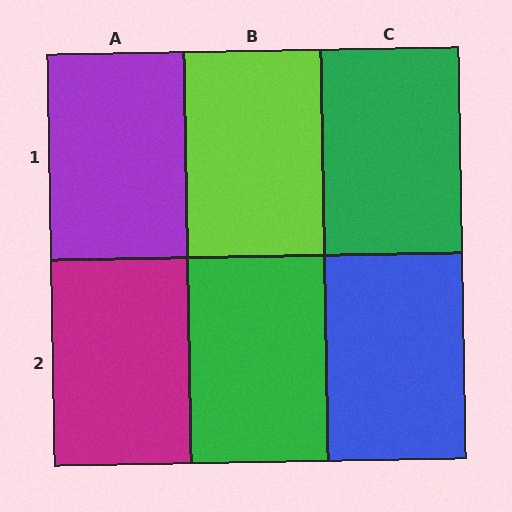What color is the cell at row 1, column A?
Purple.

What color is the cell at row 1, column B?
Lime.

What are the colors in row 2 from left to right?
Magenta, green, blue.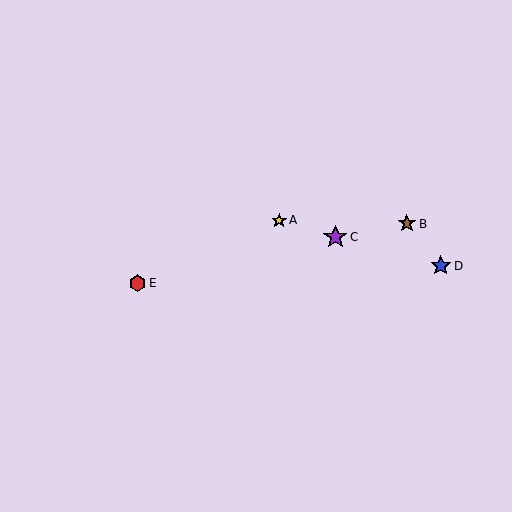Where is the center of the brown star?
The center of the brown star is at (407, 224).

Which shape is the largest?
The purple star (labeled C) is the largest.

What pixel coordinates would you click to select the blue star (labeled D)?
Click at (441, 266) to select the blue star D.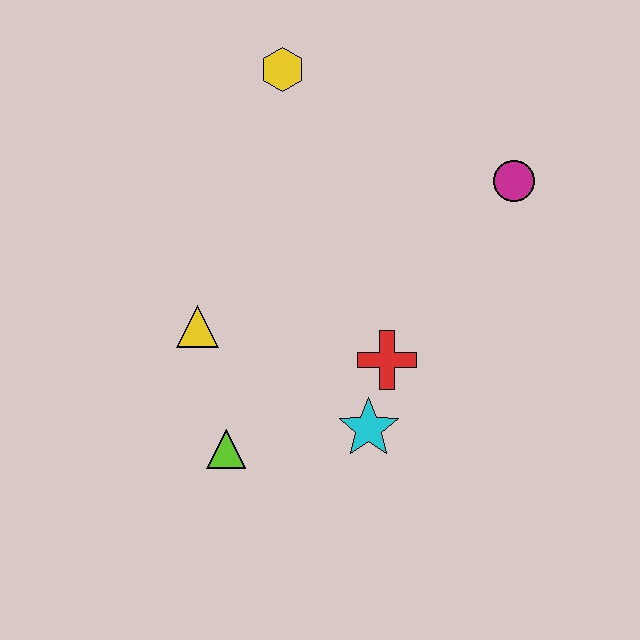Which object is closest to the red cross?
The cyan star is closest to the red cross.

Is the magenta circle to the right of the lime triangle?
Yes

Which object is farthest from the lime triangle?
The magenta circle is farthest from the lime triangle.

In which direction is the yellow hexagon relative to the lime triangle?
The yellow hexagon is above the lime triangle.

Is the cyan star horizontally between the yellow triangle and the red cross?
Yes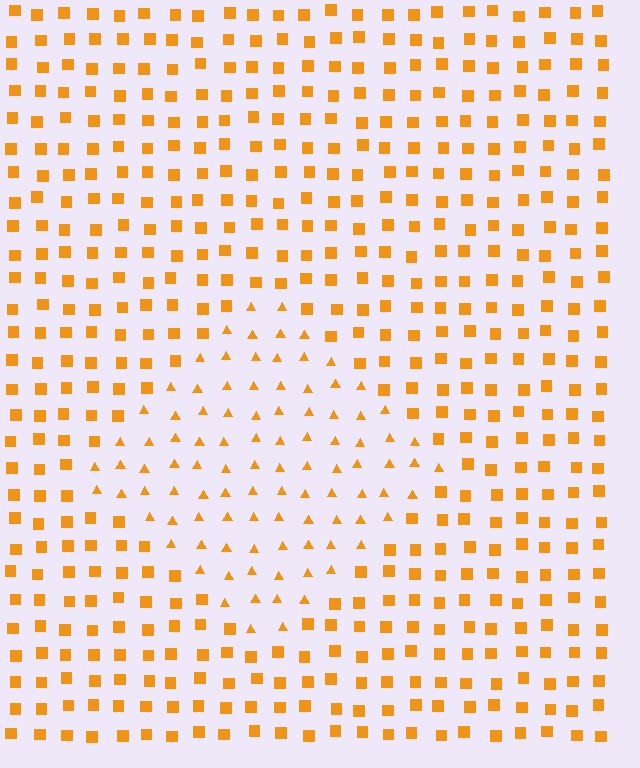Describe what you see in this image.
The image is filled with small orange elements arranged in a uniform grid. A diamond-shaped region contains triangles, while the surrounding area contains squares. The boundary is defined purely by the change in element shape.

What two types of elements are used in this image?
The image uses triangles inside the diamond region and squares outside it.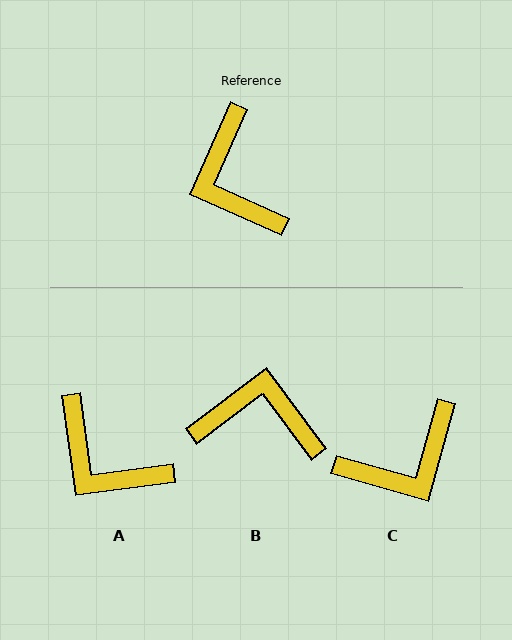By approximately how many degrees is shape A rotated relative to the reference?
Approximately 32 degrees counter-clockwise.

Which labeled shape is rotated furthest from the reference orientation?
B, about 119 degrees away.